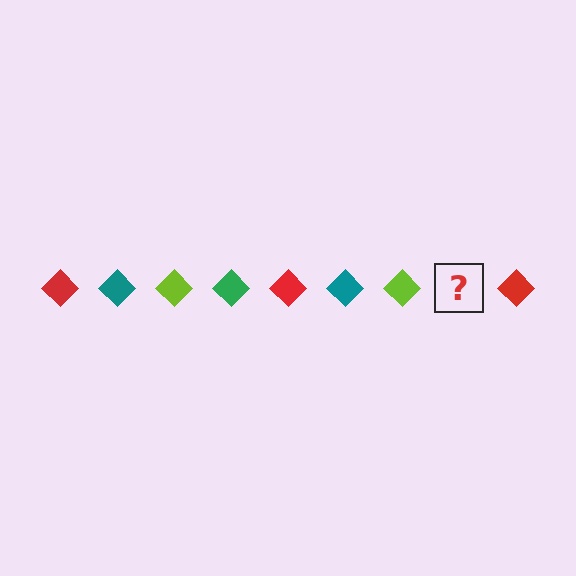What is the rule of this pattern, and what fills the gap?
The rule is that the pattern cycles through red, teal, lime, green diamonds. The gap should be filled with a green diamond.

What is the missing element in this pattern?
The missing element is a green diamond.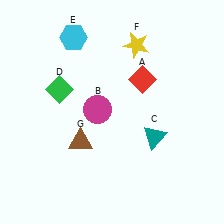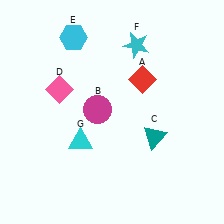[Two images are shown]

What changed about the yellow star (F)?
In Image 1, F is yellow. In Image 2, it changed to cyan.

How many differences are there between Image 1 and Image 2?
There are 3 differences between the two images.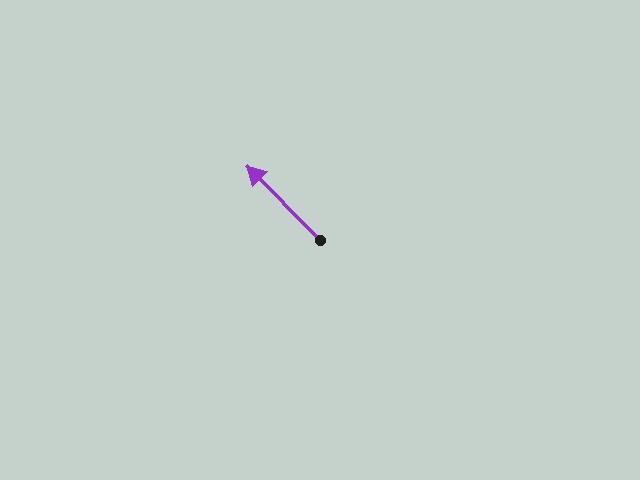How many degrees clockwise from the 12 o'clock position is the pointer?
Approximately 315 degrees.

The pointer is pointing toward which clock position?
Roughly 11 o'clock.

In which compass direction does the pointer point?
Northwest.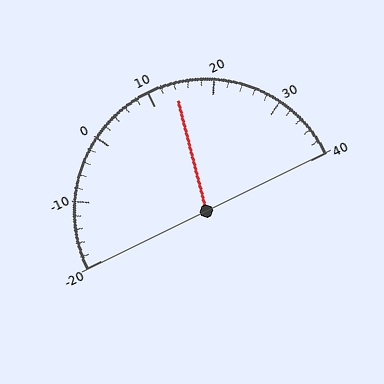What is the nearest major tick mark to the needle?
The nearest major tick mark is 10.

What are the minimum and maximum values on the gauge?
The gauge ranges from -20 to 40.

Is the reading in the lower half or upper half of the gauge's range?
The reading is in the upper half of the range (-20 to 40).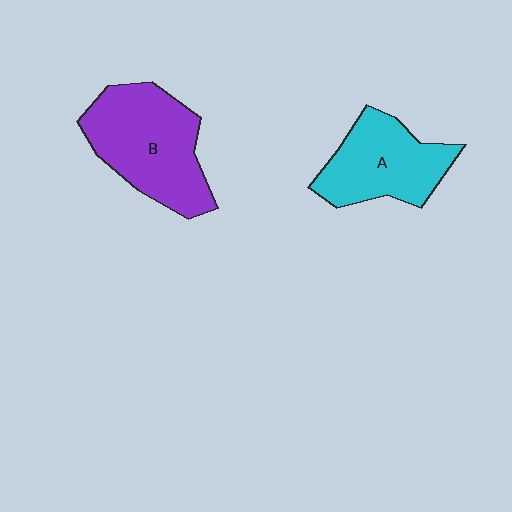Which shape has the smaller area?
Shape A (cyan).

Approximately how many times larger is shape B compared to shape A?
Approximately 1.3 times.